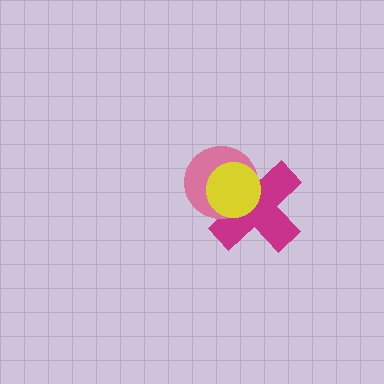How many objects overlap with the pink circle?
2 objects overlap with the pink circle.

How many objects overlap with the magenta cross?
2 objects overlap with the magenta cross.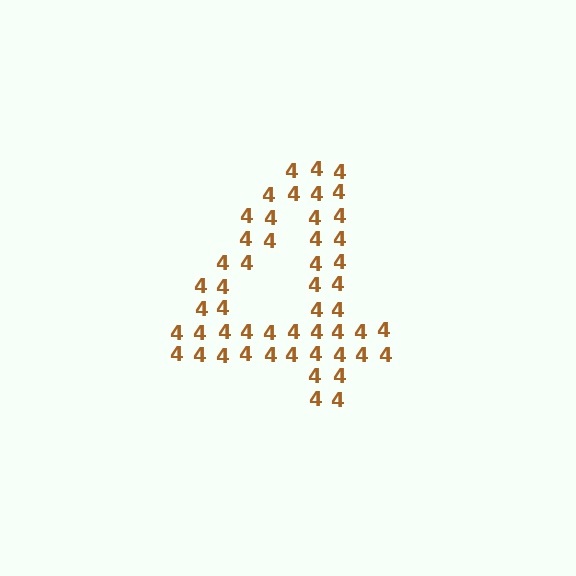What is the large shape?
The large shape is the digit 4.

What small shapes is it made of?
It is made of small digit 4's.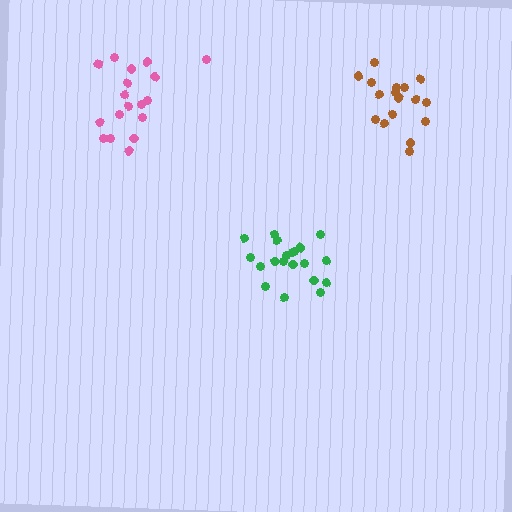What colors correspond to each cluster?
The clusters are colored: pink, brown, green.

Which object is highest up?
The pink cluster is topmost.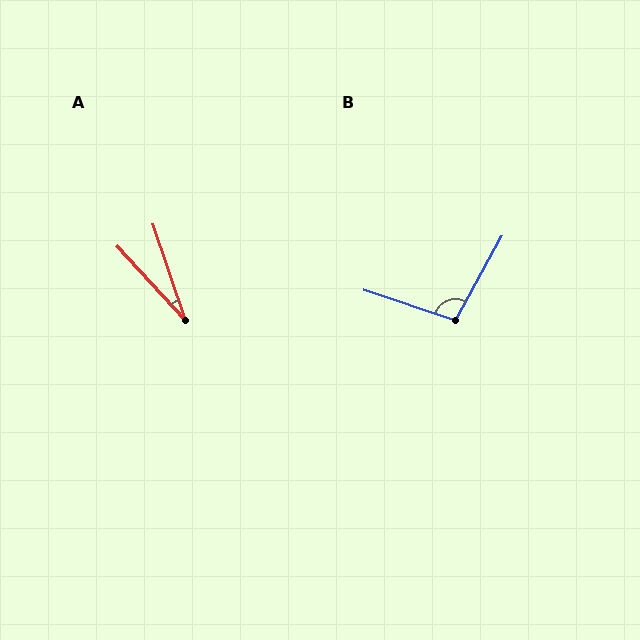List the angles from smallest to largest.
A (24°), B (100°).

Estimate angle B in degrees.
Approximately 100 degrees.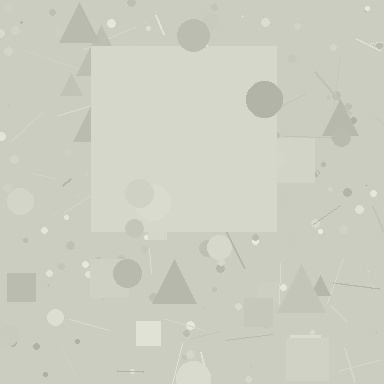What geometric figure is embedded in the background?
A square is embedded in the background.